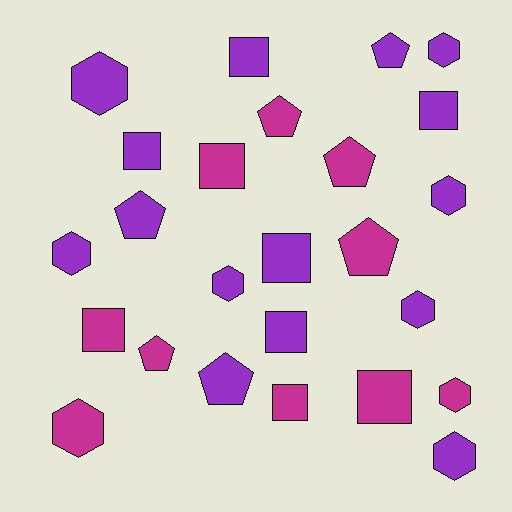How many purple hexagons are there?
There are 7 purple hexagons.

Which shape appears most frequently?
Square, with 9 objects.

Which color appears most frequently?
Purple, with 15 objects.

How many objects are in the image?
There are 25 objects.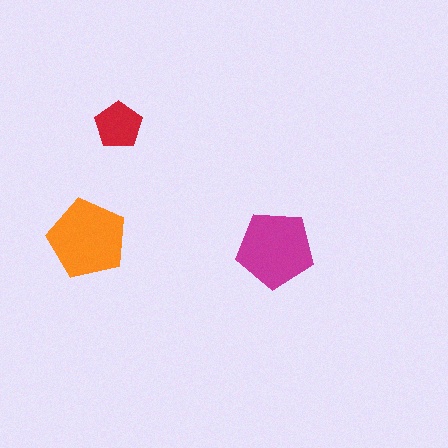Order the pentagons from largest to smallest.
the orange one, the magenta one, the red one.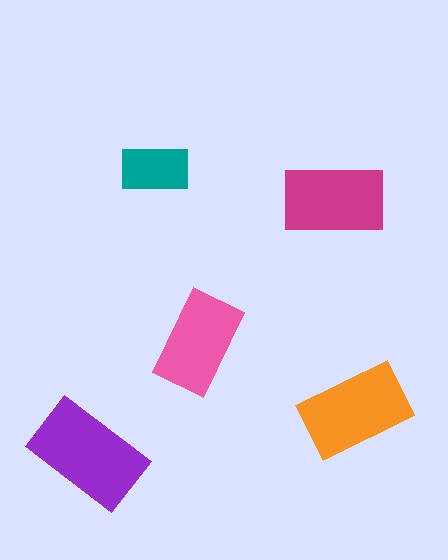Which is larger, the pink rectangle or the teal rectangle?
The pink one.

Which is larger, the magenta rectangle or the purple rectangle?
The purple one.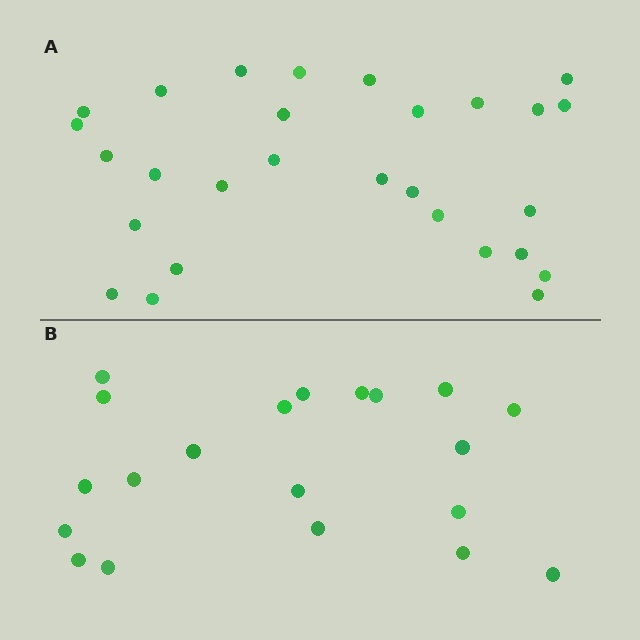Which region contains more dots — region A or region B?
Region A (the top region) has more dots.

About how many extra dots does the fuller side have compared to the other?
Region A has roughly 8 or so more dots than region B.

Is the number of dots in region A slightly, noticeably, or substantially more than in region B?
Region A has noticeably more, but not dramatically so. The ratio is roughly 1.4 to 1.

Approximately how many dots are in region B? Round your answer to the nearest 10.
About 20 dots.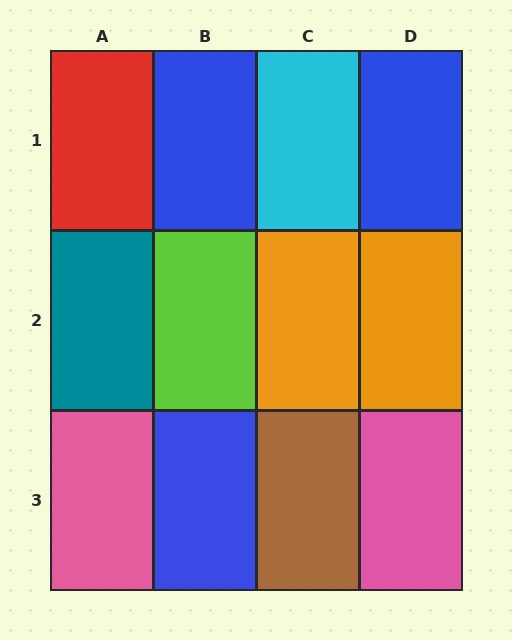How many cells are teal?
1 cell is teal.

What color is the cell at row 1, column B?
Blue.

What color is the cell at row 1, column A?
Red.